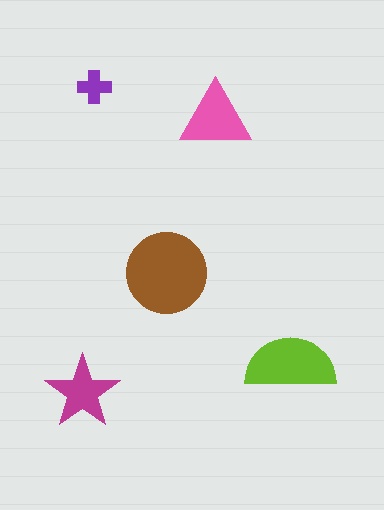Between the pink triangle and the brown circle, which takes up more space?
The brown circle.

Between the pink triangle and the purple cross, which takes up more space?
The pink triangle.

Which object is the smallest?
The purple cross.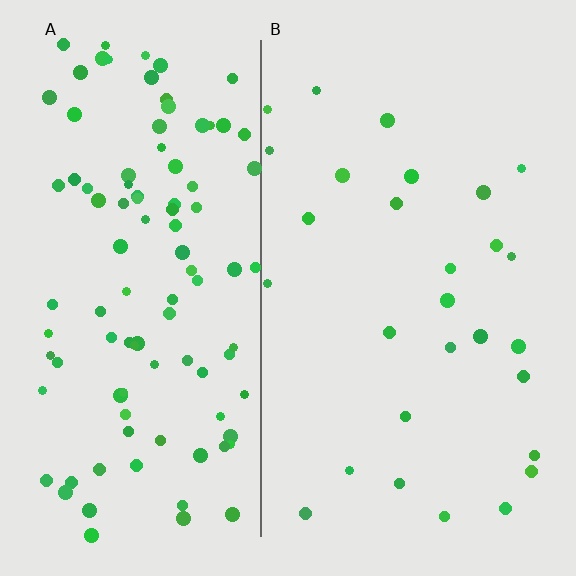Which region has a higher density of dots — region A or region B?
A (the left).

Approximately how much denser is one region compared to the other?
Approximately 3.6× — region A over region B.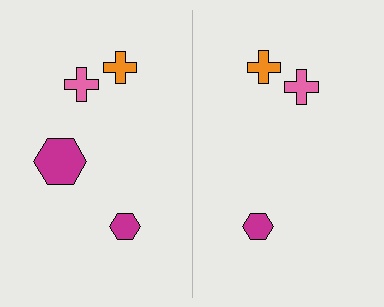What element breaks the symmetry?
A magenta hexagon is missing from the right side.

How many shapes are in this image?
There are 7 shapes in this image.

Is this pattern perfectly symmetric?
No, the pattern is not perfectly symmetric. A magenta hexagon is missing from the right side.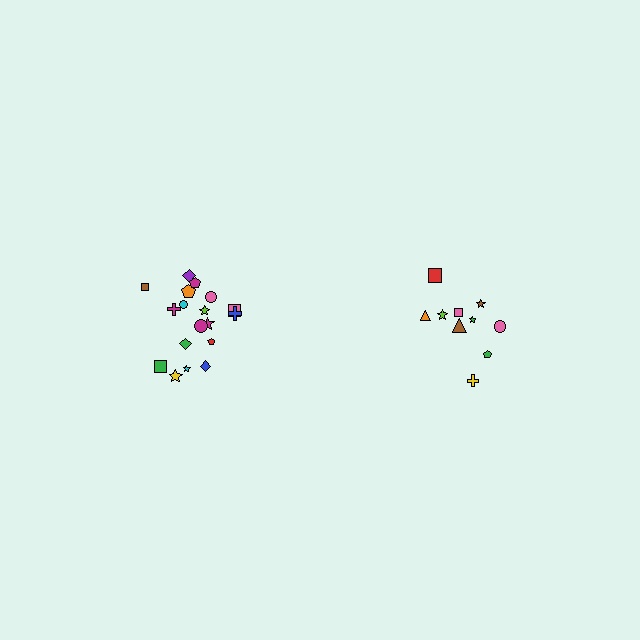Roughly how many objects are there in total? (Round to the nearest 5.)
Roughly 30 objects in total.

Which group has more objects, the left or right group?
The left group.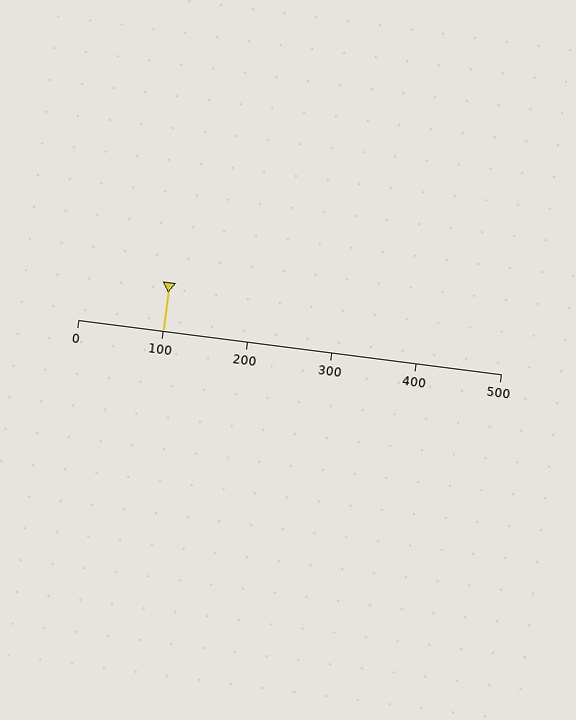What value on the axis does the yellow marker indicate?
The marker indicates approximately 100.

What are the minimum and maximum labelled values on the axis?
The axis runs from 0 to 500.